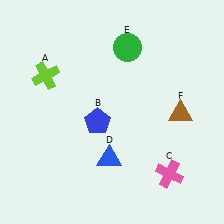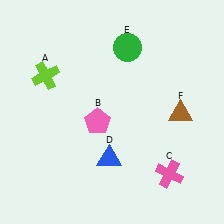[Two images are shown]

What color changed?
The pentagon (B) changed from blue in Image 1 to pink in Image 2.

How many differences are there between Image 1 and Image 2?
There is 1 difference between the two images.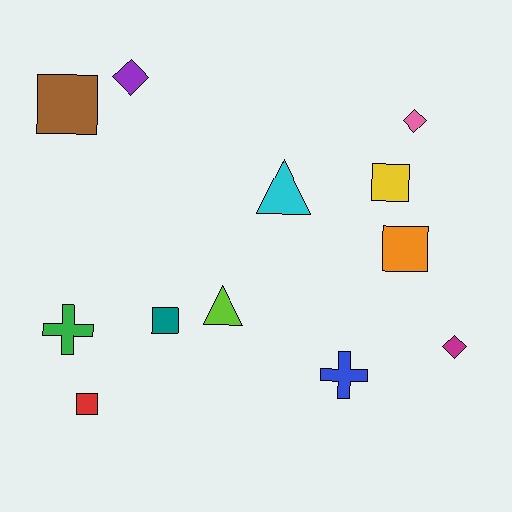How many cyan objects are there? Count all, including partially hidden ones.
There is 1 cyan object.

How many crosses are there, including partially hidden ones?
There are 2 crosses.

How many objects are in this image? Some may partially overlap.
There are 12 objects.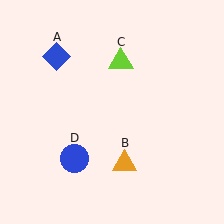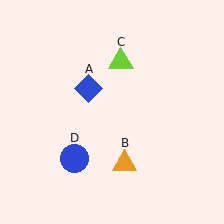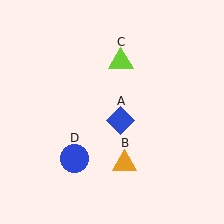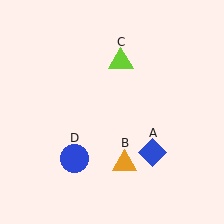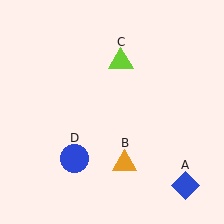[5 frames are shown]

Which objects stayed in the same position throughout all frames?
Orange triangle (object B) and lime triangle (object C) and blue circle (object D) remained stationary.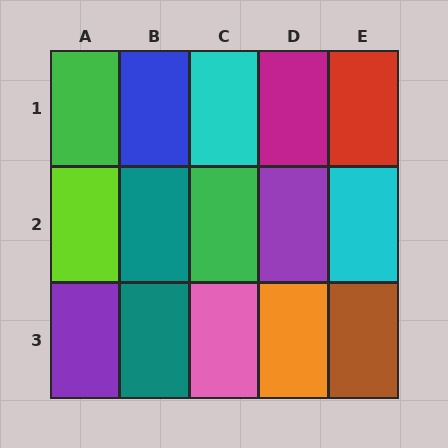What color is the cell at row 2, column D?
Purple.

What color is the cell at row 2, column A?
Lime.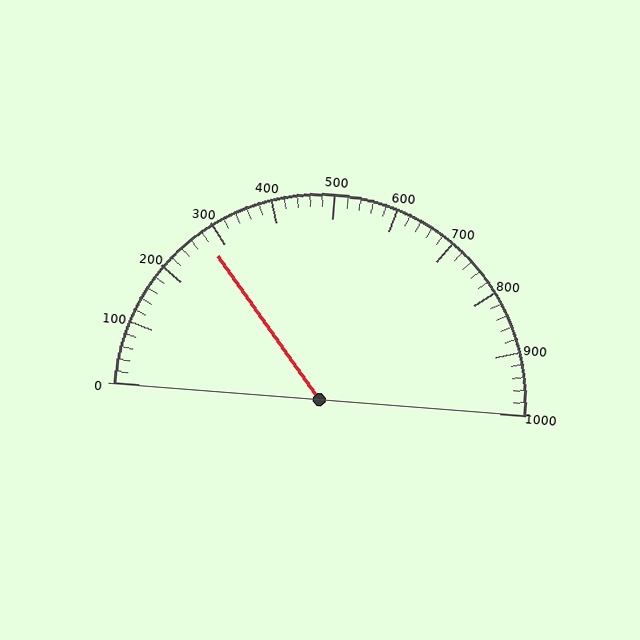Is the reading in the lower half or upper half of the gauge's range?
The reading is in the lower half of the range (0 to 1000).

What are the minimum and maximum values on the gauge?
The gauge ranges from 0 to 1000.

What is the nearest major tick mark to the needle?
The nearest major tick mark is 300.